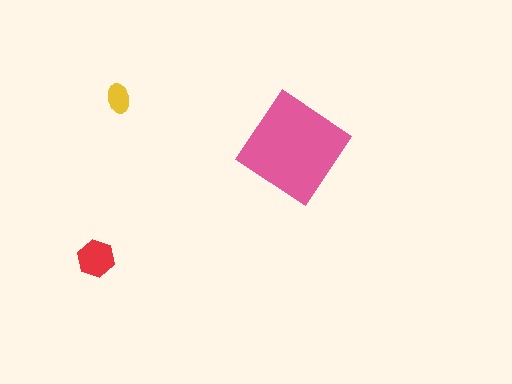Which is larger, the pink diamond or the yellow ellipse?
The pink diamond.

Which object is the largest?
The pink diamond.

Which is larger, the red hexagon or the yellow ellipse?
The red hexagon.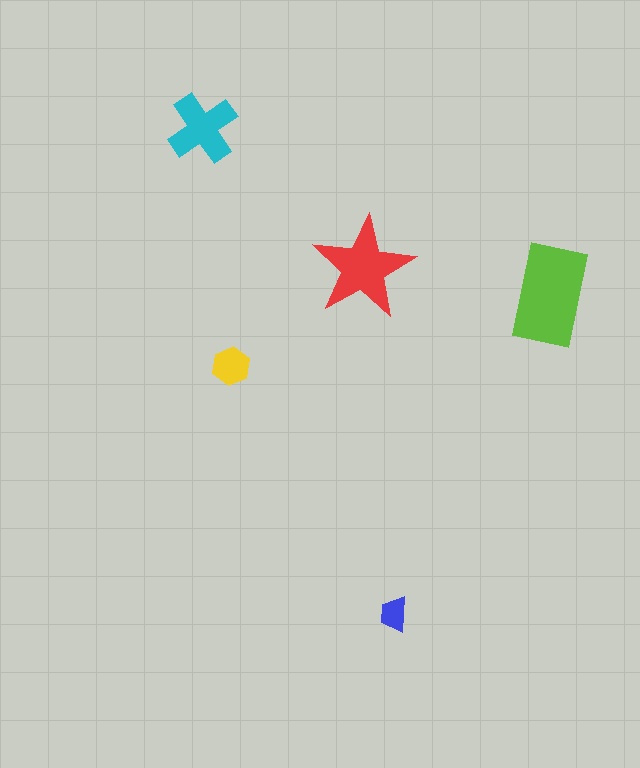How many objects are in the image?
There are 5 objects in the image.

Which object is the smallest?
The blue trapezoid.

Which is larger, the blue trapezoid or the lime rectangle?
The lime rectangle.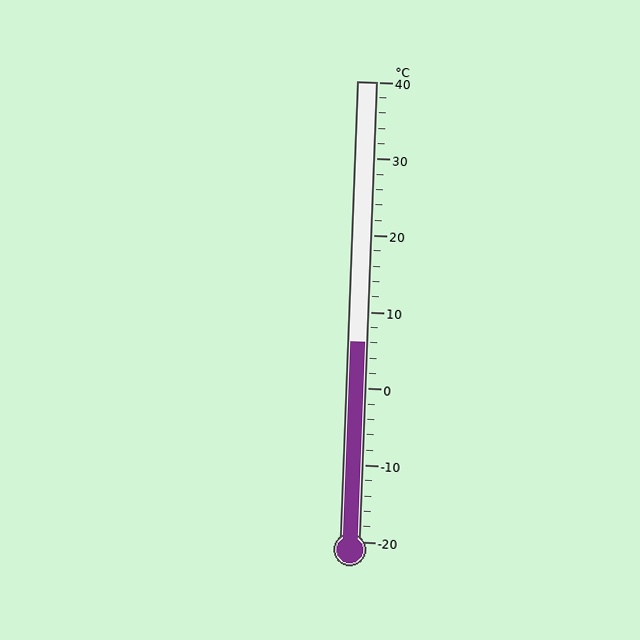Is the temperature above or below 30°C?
The temperature is below 30°C.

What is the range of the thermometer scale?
The thermometer scale ranges from -20°C to 40°C.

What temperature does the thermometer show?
The thermometer shows approximately 6°C.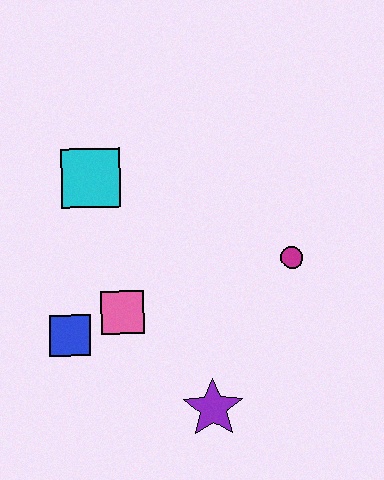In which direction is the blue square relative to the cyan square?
The blue square is below the cyan square.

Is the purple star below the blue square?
Yes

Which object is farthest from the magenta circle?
The blue square is farthest from the magenta circle.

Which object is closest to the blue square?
The pink square is closest to the blue square.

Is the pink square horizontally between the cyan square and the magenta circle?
Yes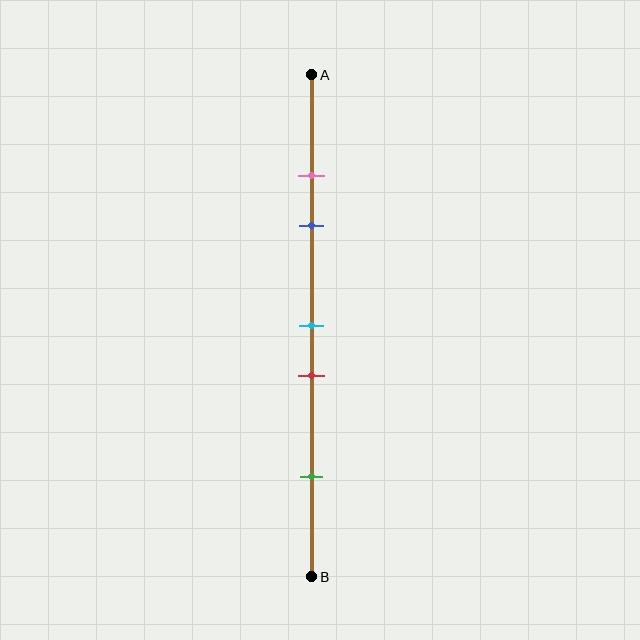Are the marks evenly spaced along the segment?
No, the marks are not evenly spaced.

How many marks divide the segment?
There are 5 marks dividing the segment.